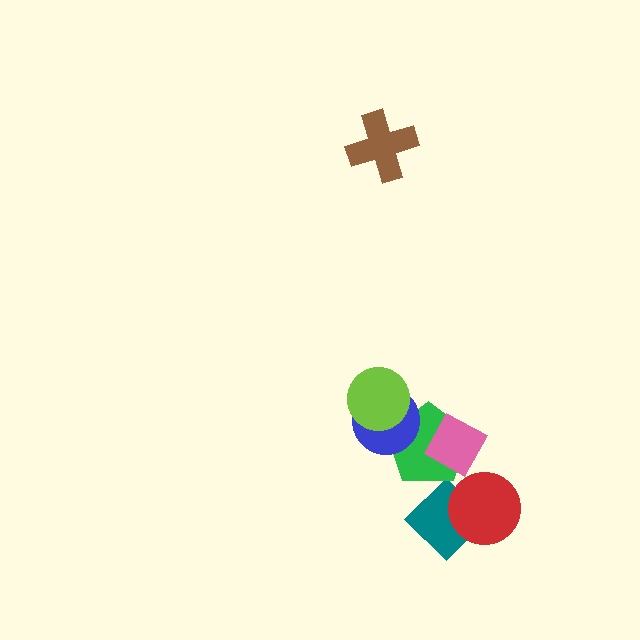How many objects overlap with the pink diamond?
1 object overlaps with the pink diamond.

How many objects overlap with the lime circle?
1 object overlaps with the lime circle.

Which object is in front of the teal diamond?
The red circle is in front of the teal diamond.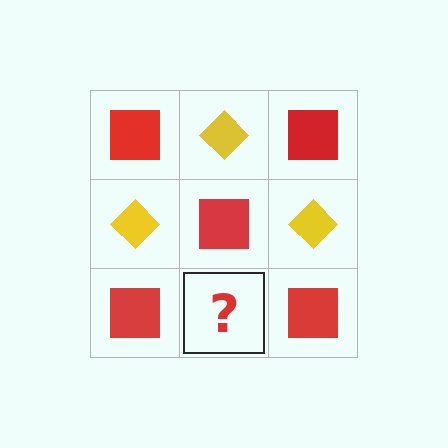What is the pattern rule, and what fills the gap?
The rule is that it alternates red square and yellow diamond in a checkerboard pattern. The gap should be filled with a yellow diamond.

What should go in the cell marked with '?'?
The missing cell should contain a yellow diamond.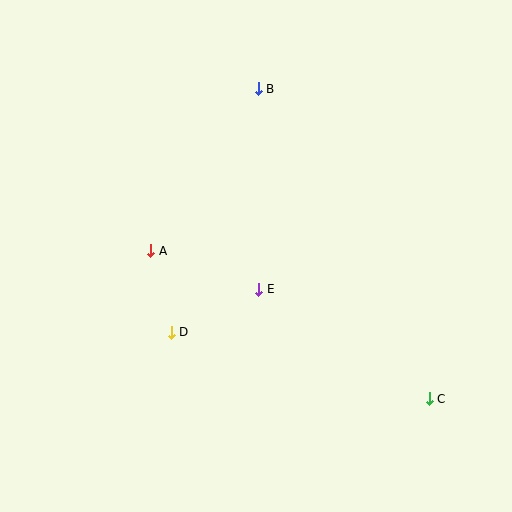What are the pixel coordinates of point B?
Point B is at (258, 89).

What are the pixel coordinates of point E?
Point E is at (259, 289).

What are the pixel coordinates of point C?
Point C is at (429, 399).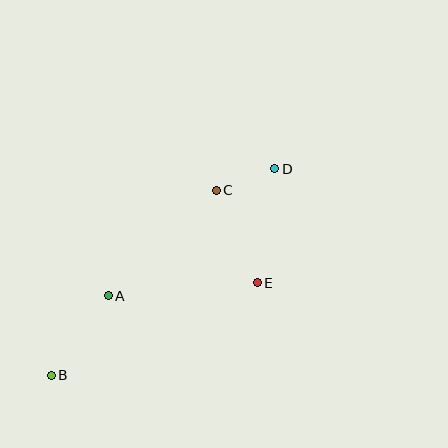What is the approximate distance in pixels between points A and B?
The distance between A and B is approximately 98 pixels.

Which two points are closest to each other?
Points C and D are closest to each other.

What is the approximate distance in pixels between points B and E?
The distance between B and E is approximately 226 pixels.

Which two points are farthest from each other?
Points B and D are farthest from each other.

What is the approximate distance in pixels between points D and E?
The distance between D and E is approximately 115 pixels.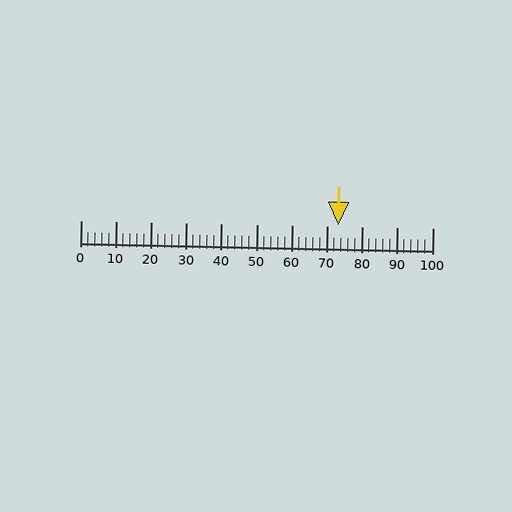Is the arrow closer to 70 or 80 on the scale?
The arrow is closer to 70.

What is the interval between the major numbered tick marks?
The major tick marks are spaced 10 units apart.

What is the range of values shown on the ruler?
The ruler shows values from 0 to 100.